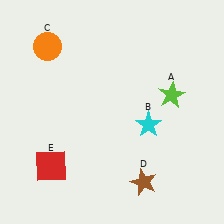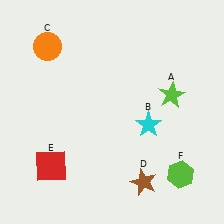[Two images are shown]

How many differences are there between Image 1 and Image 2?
There is 1 difference between the two images.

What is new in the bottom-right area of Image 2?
A lime hexagon (F) was added in the bottom-right area of Image 2.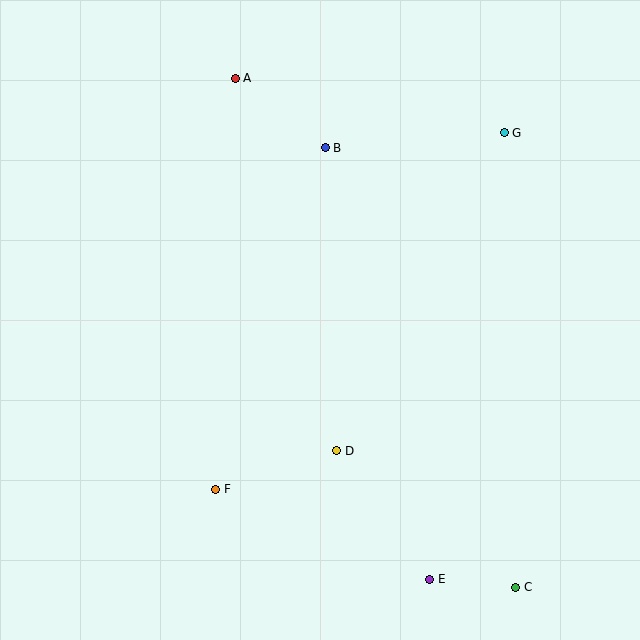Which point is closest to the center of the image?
Point D at (337, 451) is closest to the center.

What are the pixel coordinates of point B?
Point B is at (325, 148).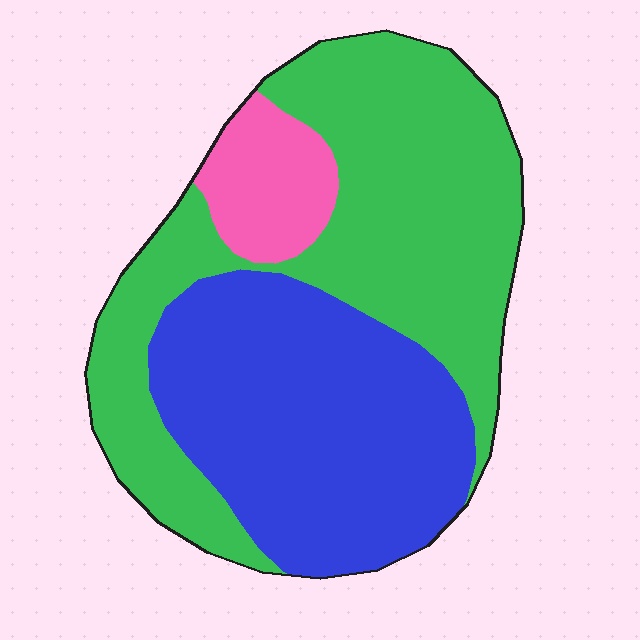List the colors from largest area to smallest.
From largest to smallest: green, blue, pink.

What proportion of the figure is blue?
Blue takes up about two fifths (2/5) of the figure.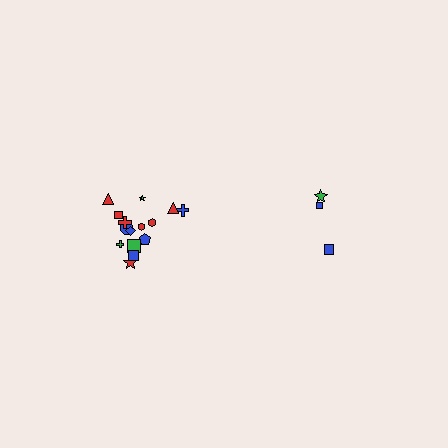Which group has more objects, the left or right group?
The left group.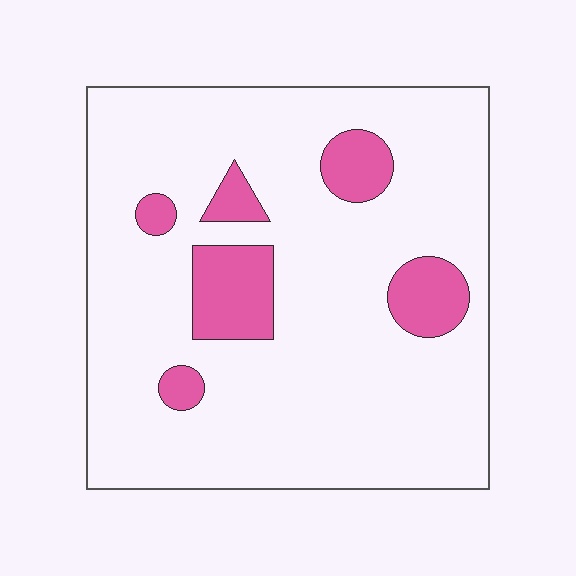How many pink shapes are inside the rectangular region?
6.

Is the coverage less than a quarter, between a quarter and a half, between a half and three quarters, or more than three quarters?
Less than a quarter.